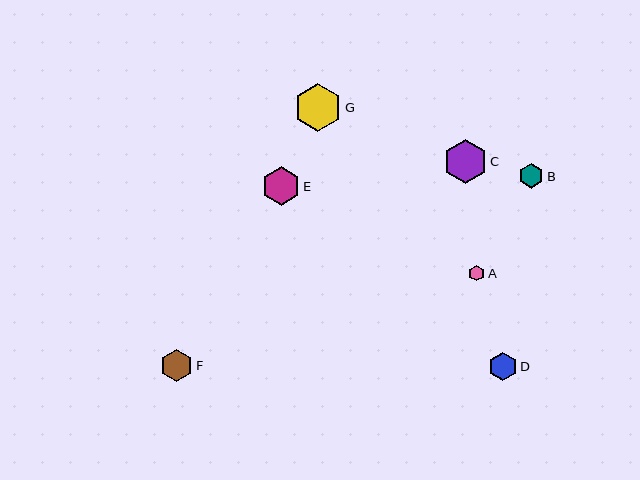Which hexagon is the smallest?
Hexagon A is the smallest with a size of approximately 16 pixels.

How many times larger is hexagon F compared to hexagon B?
Hexagon F is approximately 1.3 times the size of hexagon B.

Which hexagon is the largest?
Hexagon G is the largest with a size of approximately 48 pixels.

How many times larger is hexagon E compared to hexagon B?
Hexagon E is approximately 1.6 times the size of hexagon B.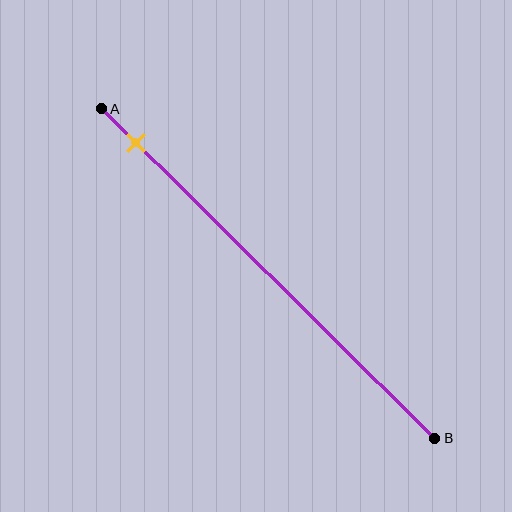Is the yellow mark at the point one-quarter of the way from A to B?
No, the mark is at about 10% from A, not at the 25% one-quarter point.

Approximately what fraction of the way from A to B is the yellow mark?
The yellow mark is approximately 10% of the way from A to B.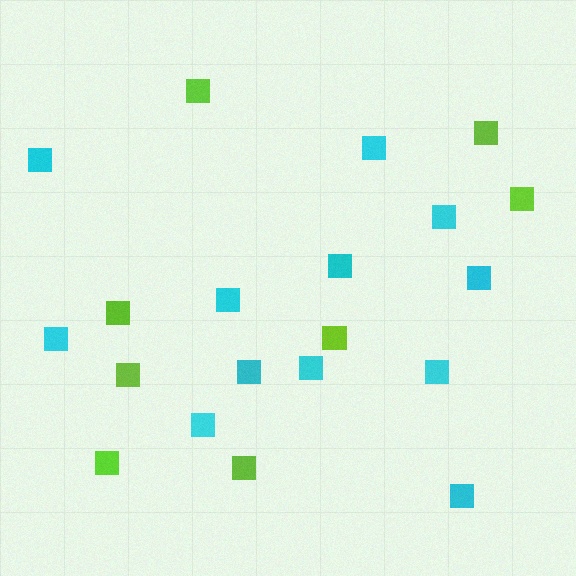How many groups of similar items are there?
There are 2 groups: one group of lime squares (8) and one group of cyan squares (12).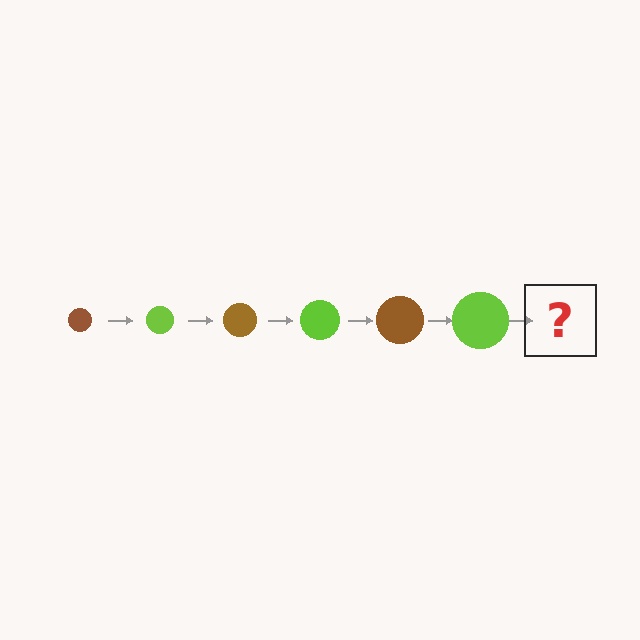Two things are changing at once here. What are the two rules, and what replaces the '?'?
The two rules are that the circle grows larger each step and the color cycles through brown and lime. The '?' should be a brown circle, larger than the previous one.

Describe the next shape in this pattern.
It should be a brown circle, larger than the previous one.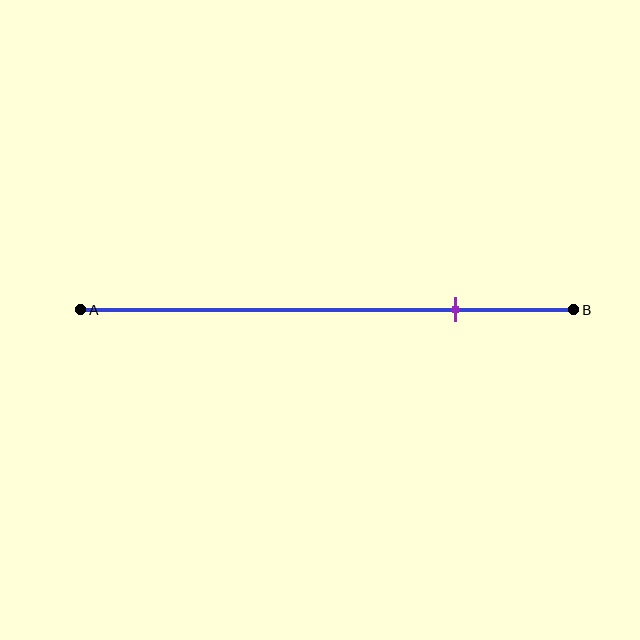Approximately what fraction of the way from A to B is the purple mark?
The purple mark is approximately 75% of the way from A to B.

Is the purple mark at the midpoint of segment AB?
No, the mark is at about 75% from A, not at the 50% midpoint.